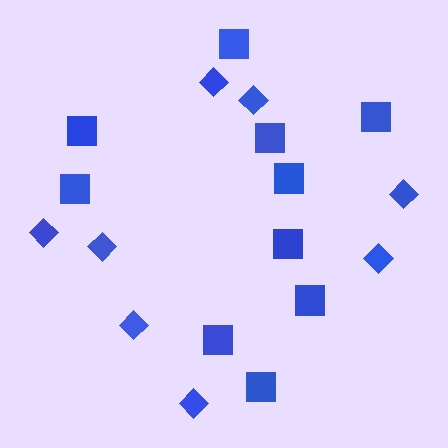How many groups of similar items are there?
There are 2 groups: one group of squares (10) and one group of diamonds (8).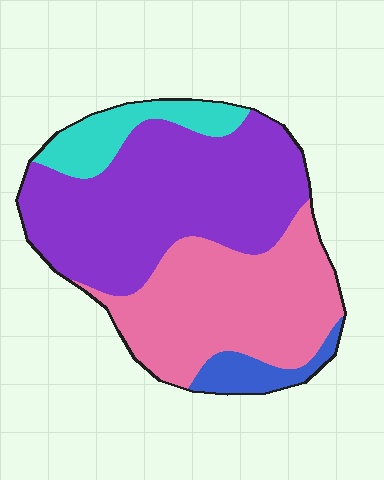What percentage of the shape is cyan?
Cyan takes up about one tenth (1/10) of the shape.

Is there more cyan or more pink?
Pink.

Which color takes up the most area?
Purple, at roughly 45%.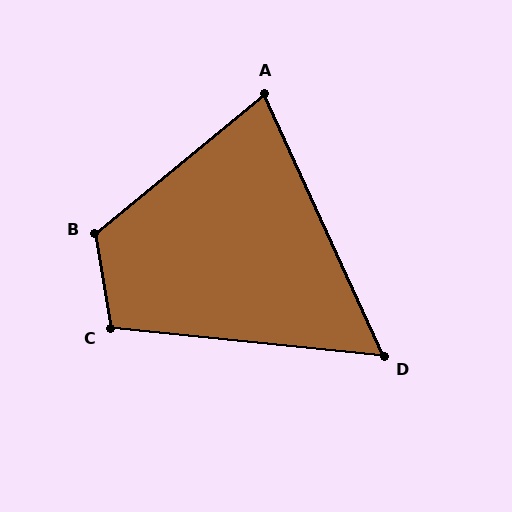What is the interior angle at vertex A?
Approximately 75 degrees (acute).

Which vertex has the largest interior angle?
B, at approximately 120 degrees.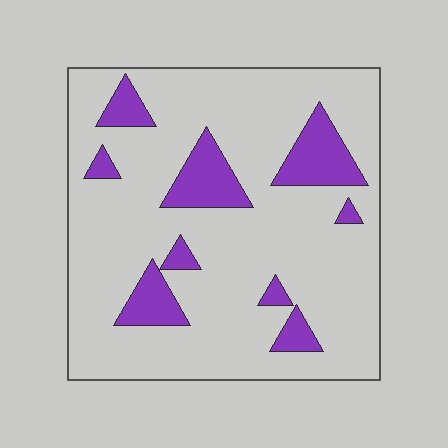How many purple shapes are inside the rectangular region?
9.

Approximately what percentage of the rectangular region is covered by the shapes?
Approximately 15%.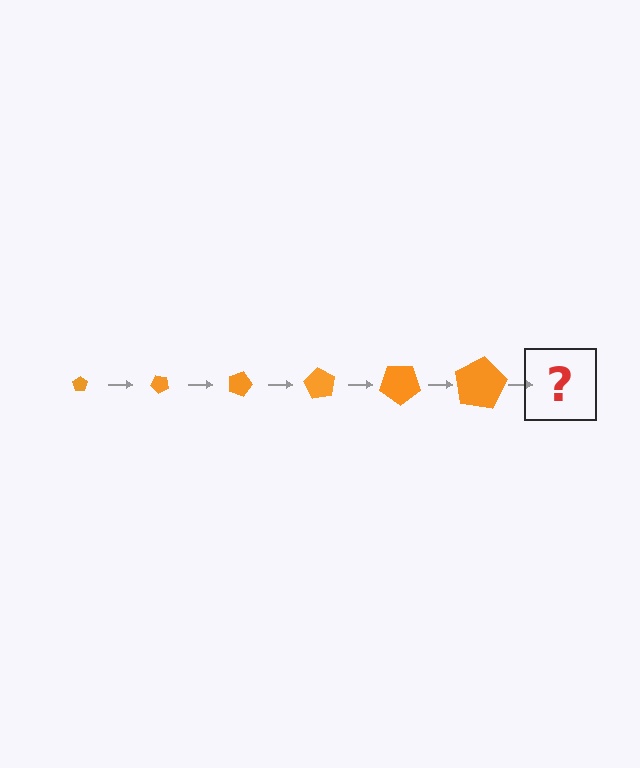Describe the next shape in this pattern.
It should be a pentagon, larger than the previous one and rotated 270 degrees from the start.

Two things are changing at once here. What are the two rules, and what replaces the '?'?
The two rules are that the pentagon grows larger each step and it rotates 45 degrees each step. The '?' should be a pentagon, larger than the previous one and rotated 270 degrees from the start.